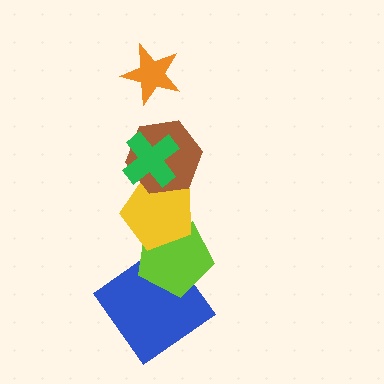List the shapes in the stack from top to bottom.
From top to bottom: the orange star, the green cross, the brown hexagon, the yellow pentagon, the lime pentagon, the blue diamond.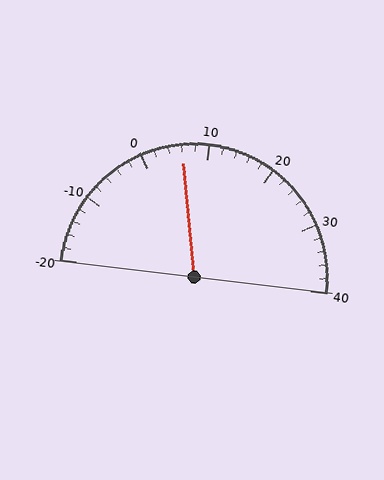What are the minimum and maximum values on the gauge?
The gauge ranges from -20 to 40.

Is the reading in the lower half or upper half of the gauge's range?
The reading is in the lower half of the range (-20 to 40).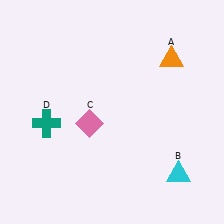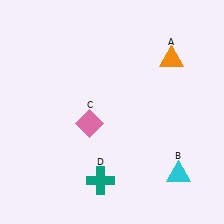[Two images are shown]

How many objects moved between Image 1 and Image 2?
1 object moved between the two images.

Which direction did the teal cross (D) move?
The teal cross (D) moved down.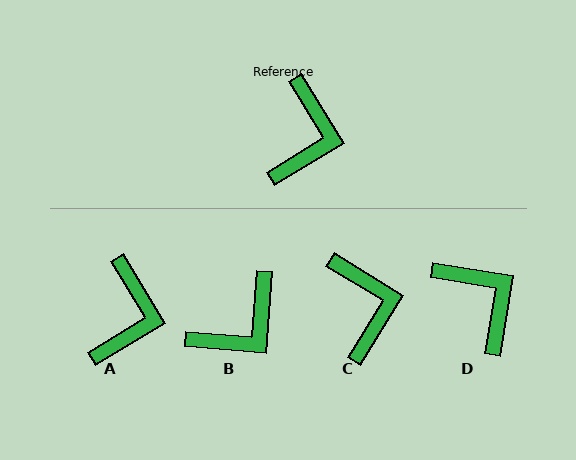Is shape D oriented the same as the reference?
No, it is off by about 49 degrees.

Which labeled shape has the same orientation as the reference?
A.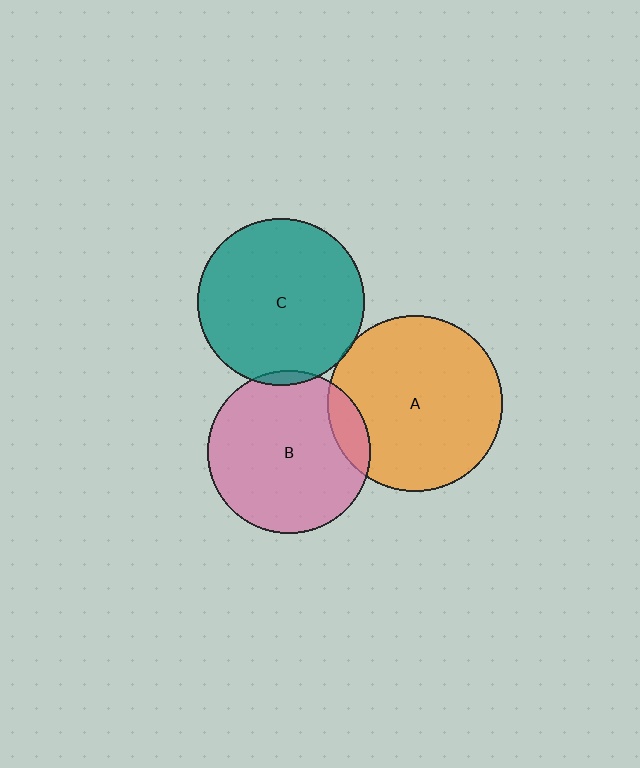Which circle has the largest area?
Circle A (orange).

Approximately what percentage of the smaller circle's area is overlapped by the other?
Approximately 5%.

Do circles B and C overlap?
Yes.